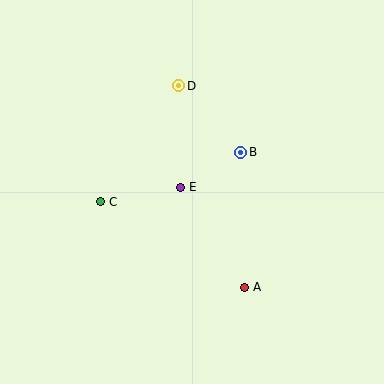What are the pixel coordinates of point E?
Point E is at (181, 187).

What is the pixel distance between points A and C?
The distance between A and C is 167 pixels.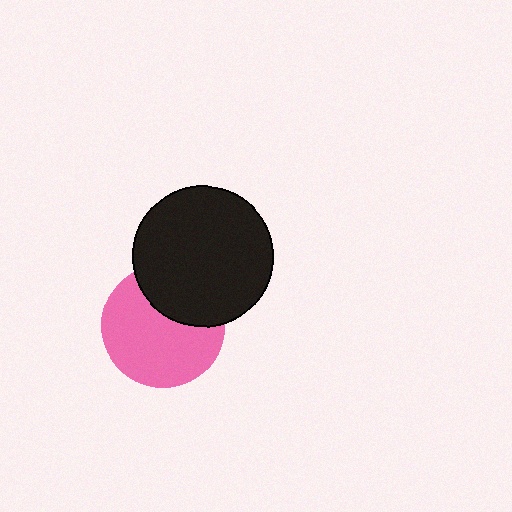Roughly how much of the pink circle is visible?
Most of it is visible (roughly 68%).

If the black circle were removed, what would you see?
You would see the complete pink circle.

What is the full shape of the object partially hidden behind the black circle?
The partially hidden object is a pink circle.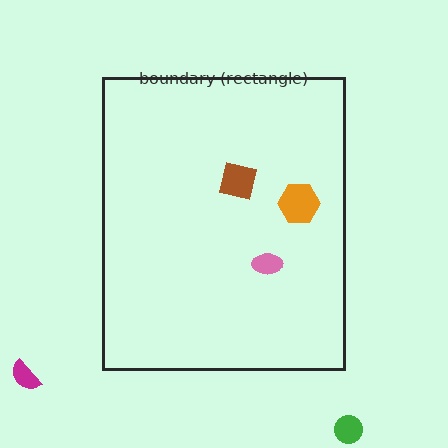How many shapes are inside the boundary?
3 inside, 2 outside.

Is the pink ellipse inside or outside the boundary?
Inside.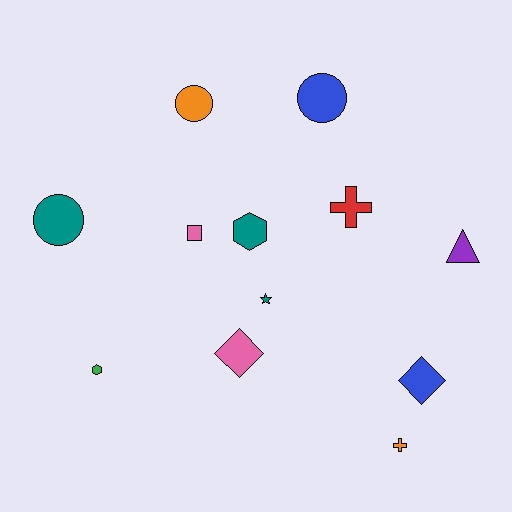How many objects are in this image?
There are 12 objects.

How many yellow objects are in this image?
There are no yellow objects.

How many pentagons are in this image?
There are no pentagons.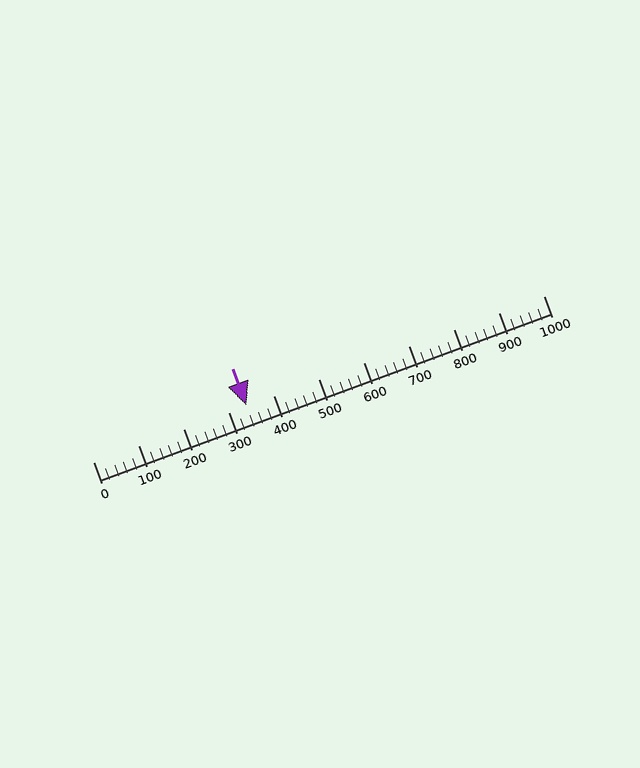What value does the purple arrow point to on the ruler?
The purple arrow points to approximately 340.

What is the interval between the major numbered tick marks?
The major tick marks are spaced 100 units apart.